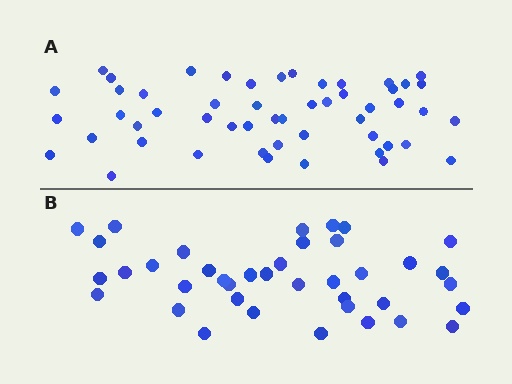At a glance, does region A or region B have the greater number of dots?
Region A (the top region) has more dots.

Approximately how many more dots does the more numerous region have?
Region A has approximately 15 more dots than region B.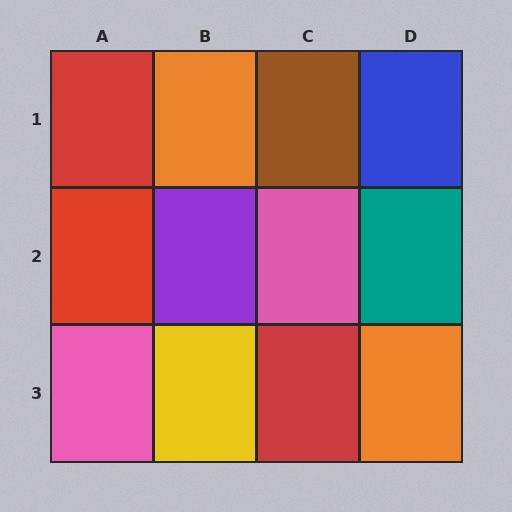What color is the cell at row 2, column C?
Pink.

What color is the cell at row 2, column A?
Red.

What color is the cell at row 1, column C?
Brown.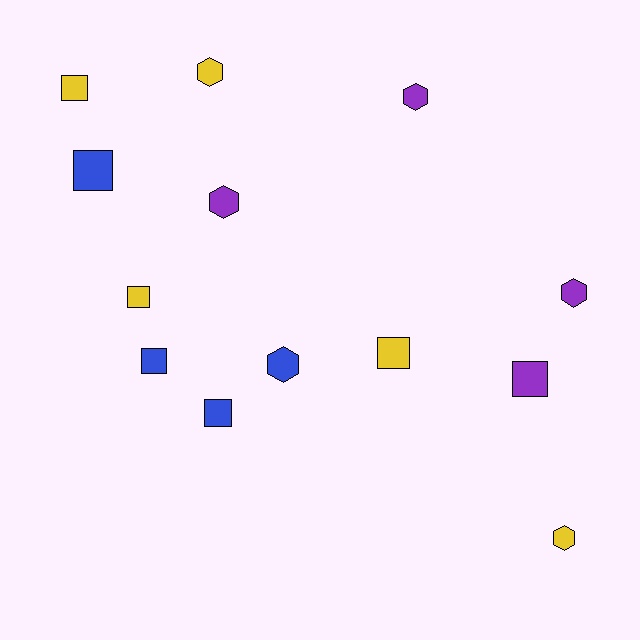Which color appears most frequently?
Yellow, with 5 objects.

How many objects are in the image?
There are 13 objects.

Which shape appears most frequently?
Square, with 7 objects.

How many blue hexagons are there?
There is 1 blue hexagon.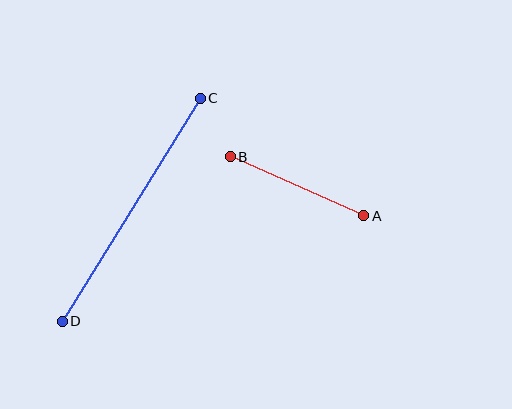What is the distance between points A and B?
The distance is approximately 146 pixels.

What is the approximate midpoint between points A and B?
The midpoint is at approximately (297, 186) pixels.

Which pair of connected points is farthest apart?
Points C and D are farthest apart.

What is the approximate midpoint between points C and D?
The midpoint is at approximately (131, 210) pixels.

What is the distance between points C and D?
The distance is approximately 262 pixels.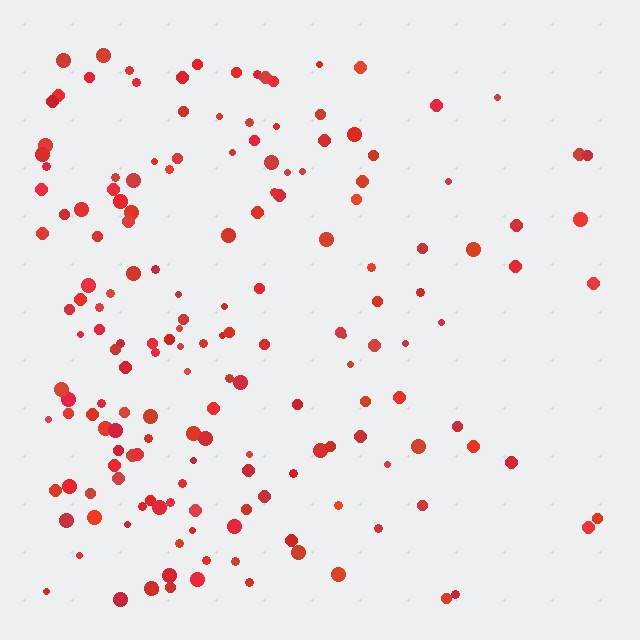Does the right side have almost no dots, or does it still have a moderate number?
Still a moderate number, just noticeably fewer than the left.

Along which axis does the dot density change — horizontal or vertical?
Horizontal.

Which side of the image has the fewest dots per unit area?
The right.